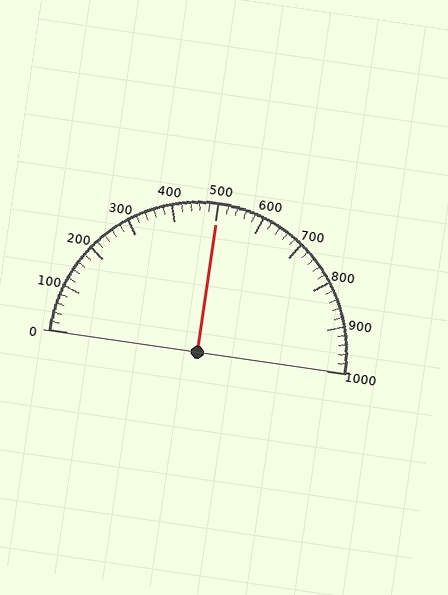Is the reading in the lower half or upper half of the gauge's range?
The reading is in the upper half of the range (0 to 1000).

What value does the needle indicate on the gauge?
The needle indicates approximately 500.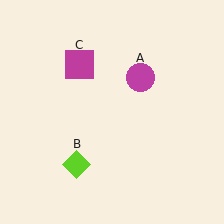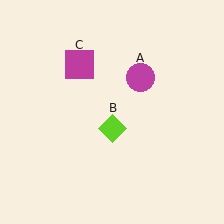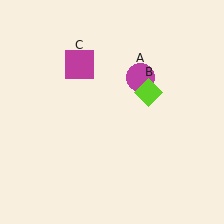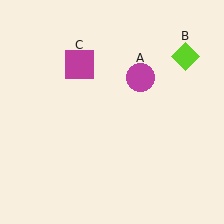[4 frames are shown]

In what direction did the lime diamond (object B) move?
The lime diamond (object B) moved up and to the right.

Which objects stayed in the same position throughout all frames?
Magenta circle (object A) and magenta square (object C) remained stationary.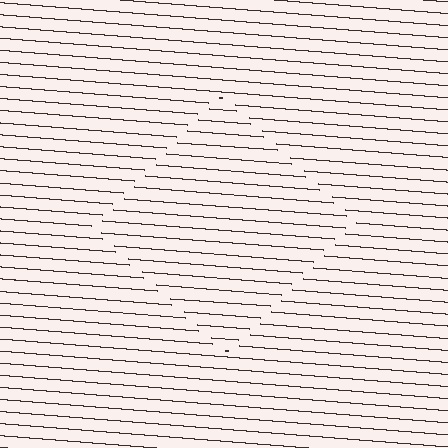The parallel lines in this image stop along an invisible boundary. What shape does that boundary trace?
An illusory square. The interior of the shape contains the same grating, shifted by half a period — the contour is defined by the phase discontinuity where line-ends from the inner and outer gratings abut.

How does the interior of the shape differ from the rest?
The interior of the shape contains the same grating, shifted by half a period — the contour is defined by the phase discontinuity where line-ends from the inner and outer gratings abut.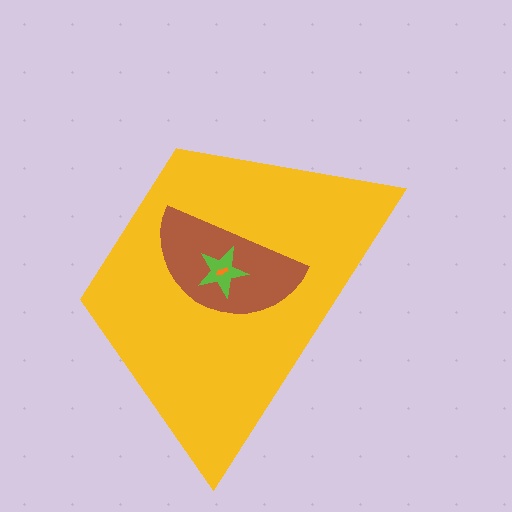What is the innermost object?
The orange arrow.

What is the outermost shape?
The yellow trapezoid.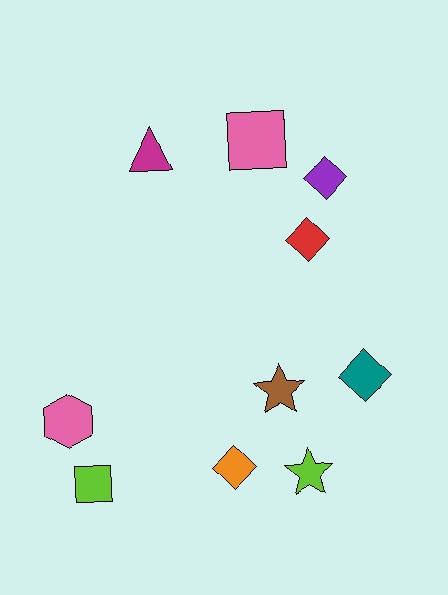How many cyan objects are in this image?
There are no cyan objects.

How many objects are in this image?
There are 10 objects.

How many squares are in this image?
There are 2 squares.